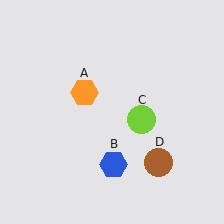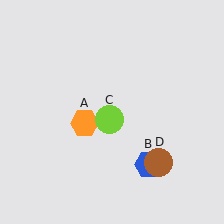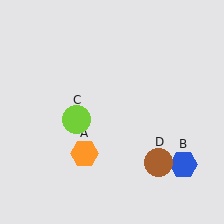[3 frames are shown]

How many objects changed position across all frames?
3 objects changed position: orange hexagon (object A), blue hexagon (object B), lime circle (object C).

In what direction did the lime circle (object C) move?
The lime circle (object C) moved left.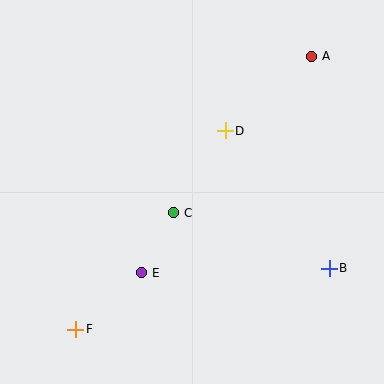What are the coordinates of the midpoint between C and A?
The midpoint between C and A is at (243, 135).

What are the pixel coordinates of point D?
Point D is at (225, 131).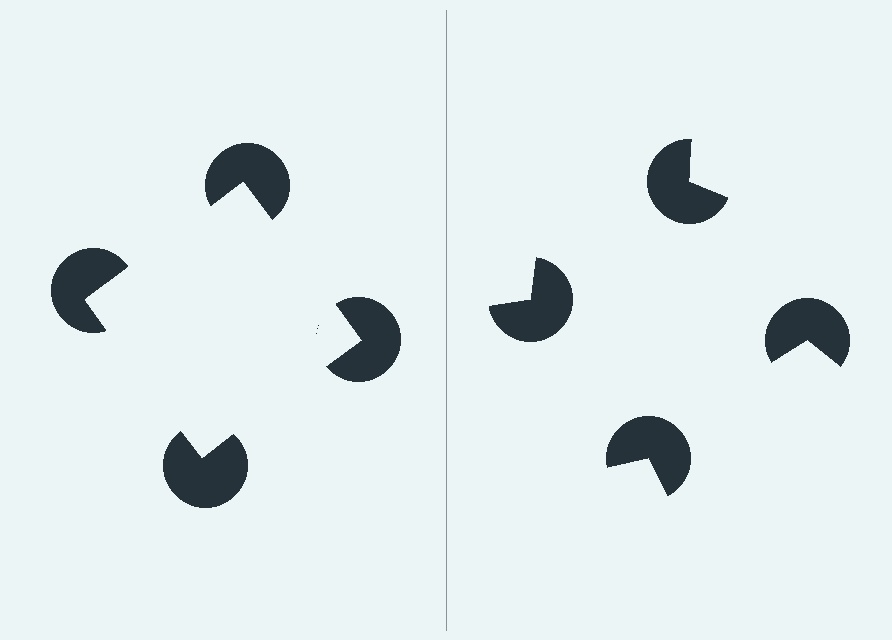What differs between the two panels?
The pac-man discs are positioned identically on both sides; only the wedge orientations differ. On the left they align to a square; on the right they are misaligned.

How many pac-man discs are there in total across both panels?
8 — 4 on each side.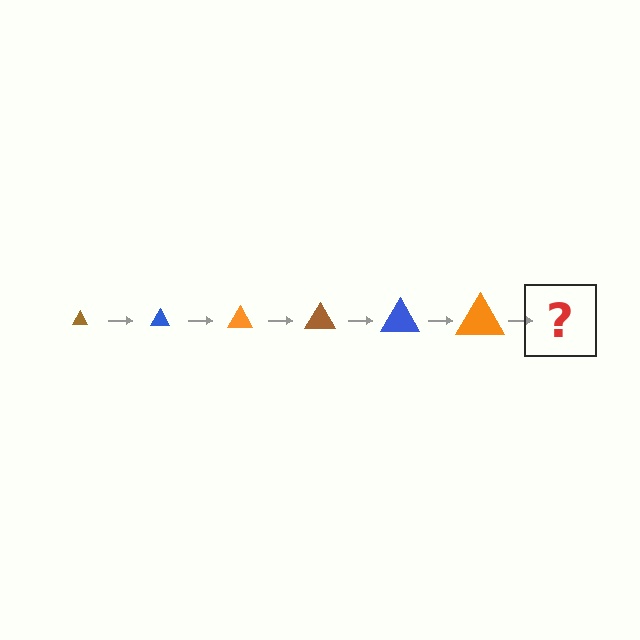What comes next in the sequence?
The next element should be a brown triangle, larger than the previous one.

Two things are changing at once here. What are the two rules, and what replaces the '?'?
The two rules are that the triangle grows larger each step and the color cycles through brown, blue, and orange. The '?' should be a brown triangle, larger than the previous one.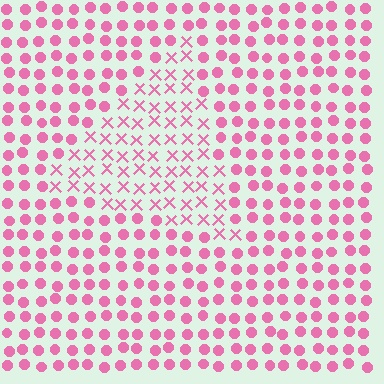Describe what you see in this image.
The image is filled with small pink elements arranged in a uniform grid. A triangle-shaped region contains X marks, while the surrounding area contains circles. The boundary is defined purely by the change in element shape.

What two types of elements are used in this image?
The image uses X marks inside the triangle region and circles outside it.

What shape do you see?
I see a triangle.